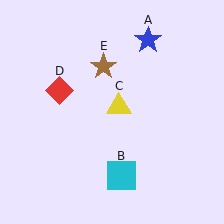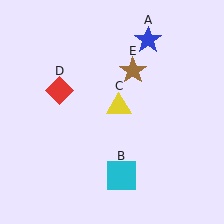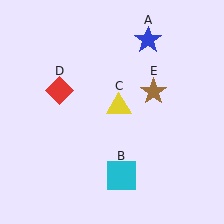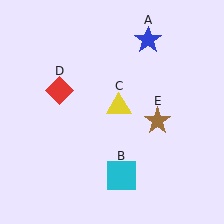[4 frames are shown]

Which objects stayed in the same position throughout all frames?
Blue star (object A) and cyan square (object B) and yellow triangle (object C) and red diamond (object D) remained stationary.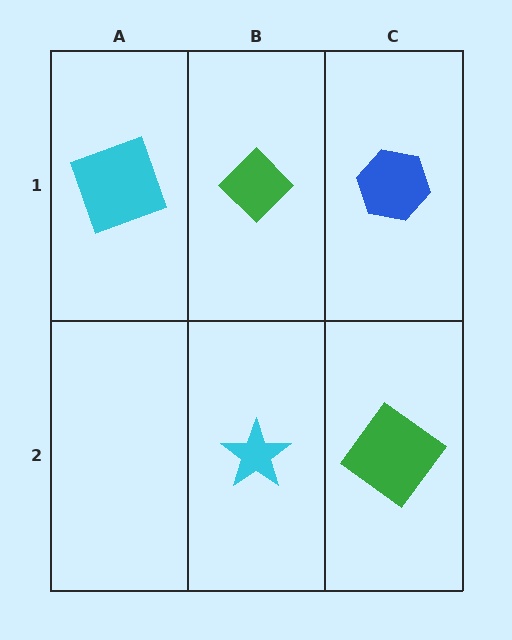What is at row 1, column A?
A cyan square.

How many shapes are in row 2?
2 shapes.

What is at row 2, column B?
A cyan star.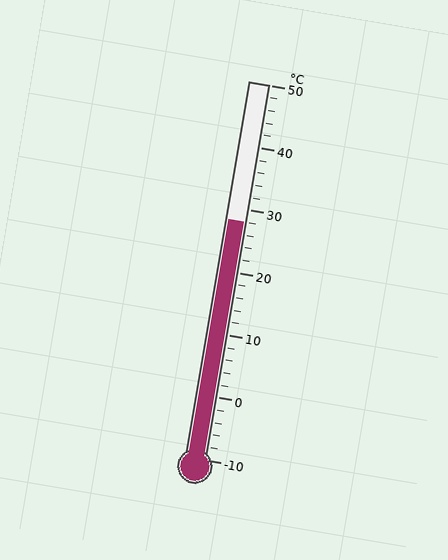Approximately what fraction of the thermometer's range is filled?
The thermometer is filled to approximately 65% of its range.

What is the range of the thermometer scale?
The thermometer scale ranges from -10°C to 50°C.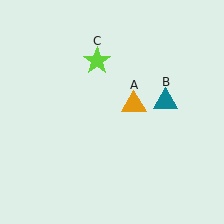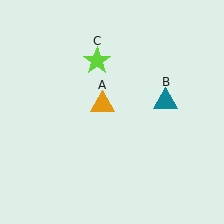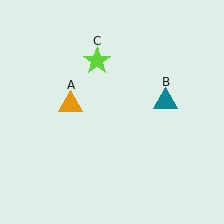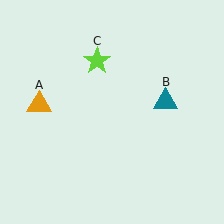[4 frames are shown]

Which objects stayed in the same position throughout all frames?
Teal triangle (object B) and lime star (object C) remained stationary.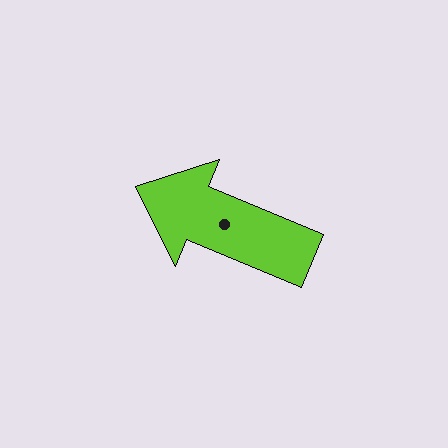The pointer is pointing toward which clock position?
Roughly 10 o'clock.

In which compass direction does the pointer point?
Northwest.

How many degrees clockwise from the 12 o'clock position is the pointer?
Approximately 293 degrees.